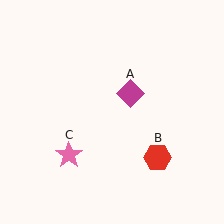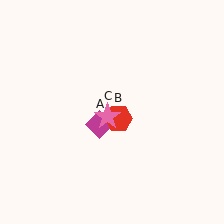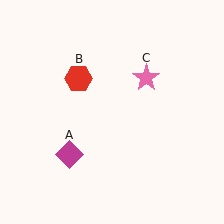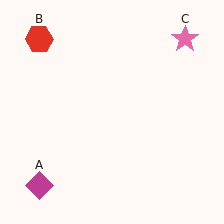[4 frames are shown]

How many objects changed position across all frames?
3 objects changed position: magenta diamond (object A), red hexagon (object B), pink star (object C).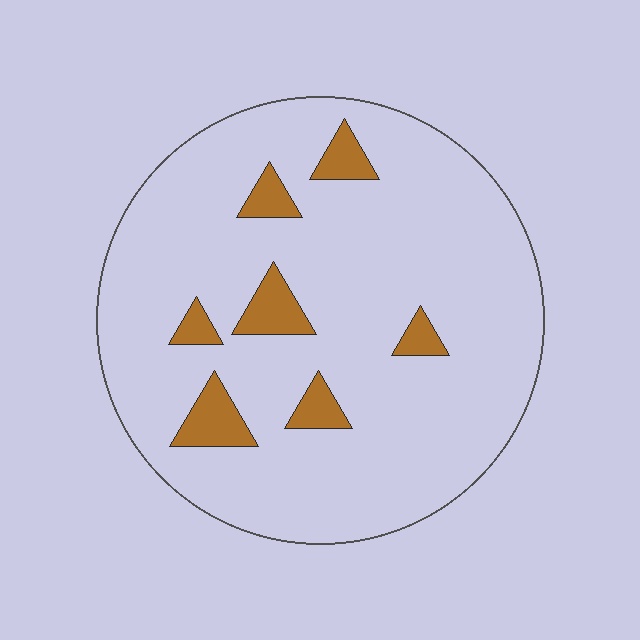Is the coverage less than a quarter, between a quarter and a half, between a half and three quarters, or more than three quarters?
Less than a quarter.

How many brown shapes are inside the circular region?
7.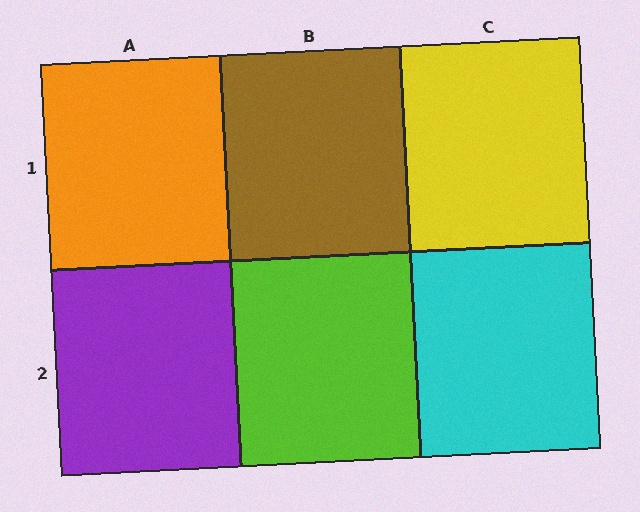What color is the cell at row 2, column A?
Purple.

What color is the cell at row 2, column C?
Cyan.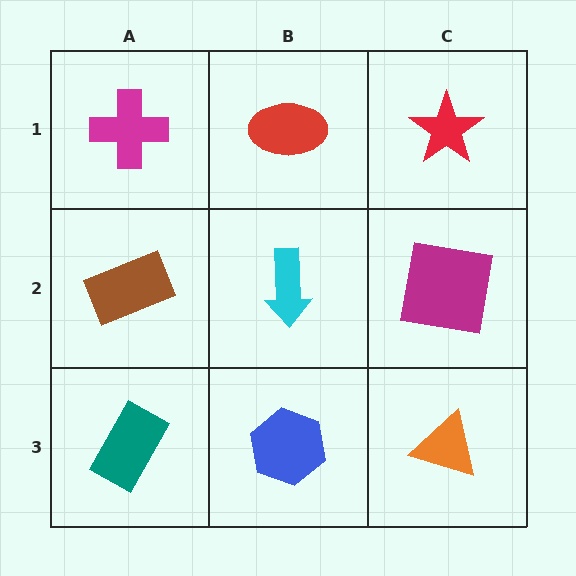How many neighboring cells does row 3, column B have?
3.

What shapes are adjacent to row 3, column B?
A cyan arrow (row 2, column B), a teal rectangle (row 3, column A), an orange triangle (row 3, column C).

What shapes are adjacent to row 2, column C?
A red star (row 1, column C), an orange triangle (row 3, column C), a cyan arrow (row 2, column B).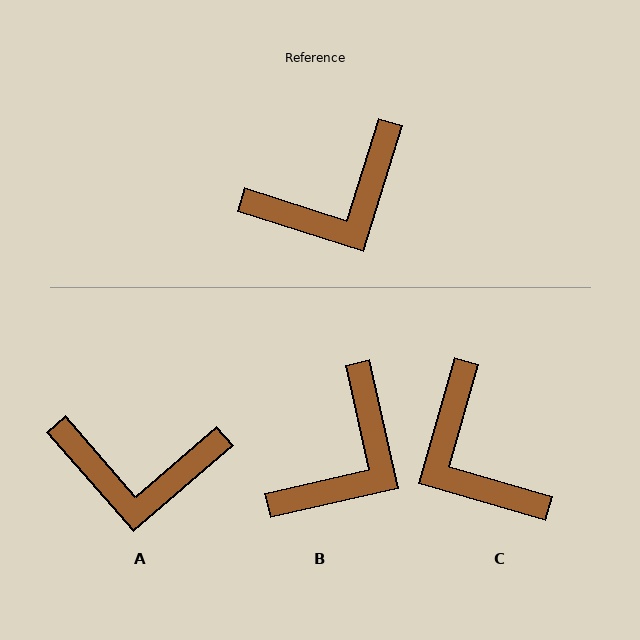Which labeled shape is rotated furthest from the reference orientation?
C, about 89 degrees away.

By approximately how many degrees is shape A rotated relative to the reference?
Approximately 31 degrees clockwise.